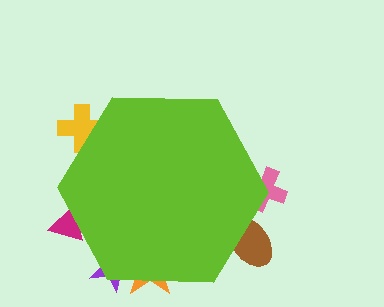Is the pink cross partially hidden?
Yes, the pink cross is partially hidden behind the lime hexagon.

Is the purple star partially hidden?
Yes, the purple star is partially hidden behind the lime hexagon.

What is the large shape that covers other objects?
A lime hexagon.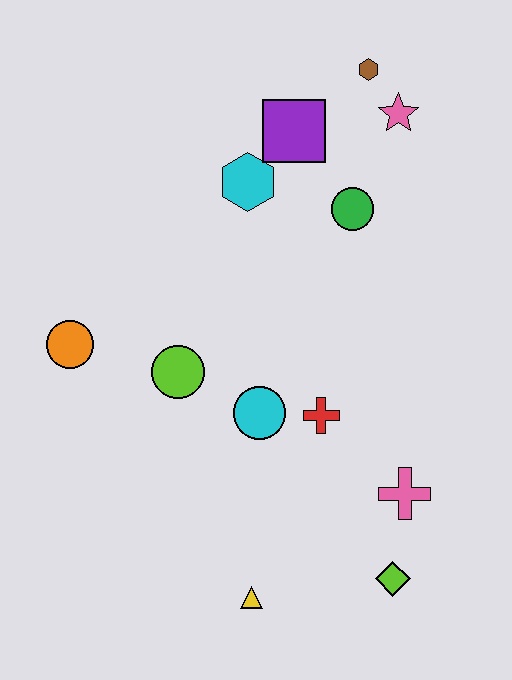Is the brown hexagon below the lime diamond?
No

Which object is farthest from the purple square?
The yellow triangle is farthest from the purple square.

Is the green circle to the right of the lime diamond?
No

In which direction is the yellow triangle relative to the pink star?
The yellow triangle is below the pink star.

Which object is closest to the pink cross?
The lime diamond is closest to the pink cross.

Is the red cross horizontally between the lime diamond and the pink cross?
No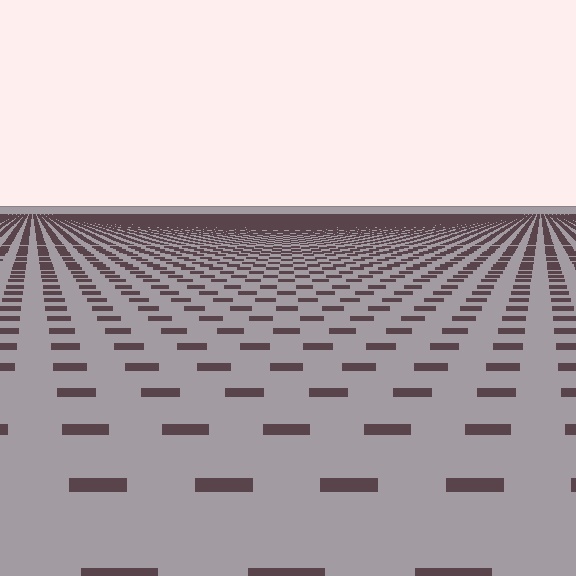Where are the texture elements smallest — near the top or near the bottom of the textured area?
Near the top.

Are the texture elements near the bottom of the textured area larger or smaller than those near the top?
Larger. Near the bottom, elements are closer to the viewer and appear at a bigger on-screen size.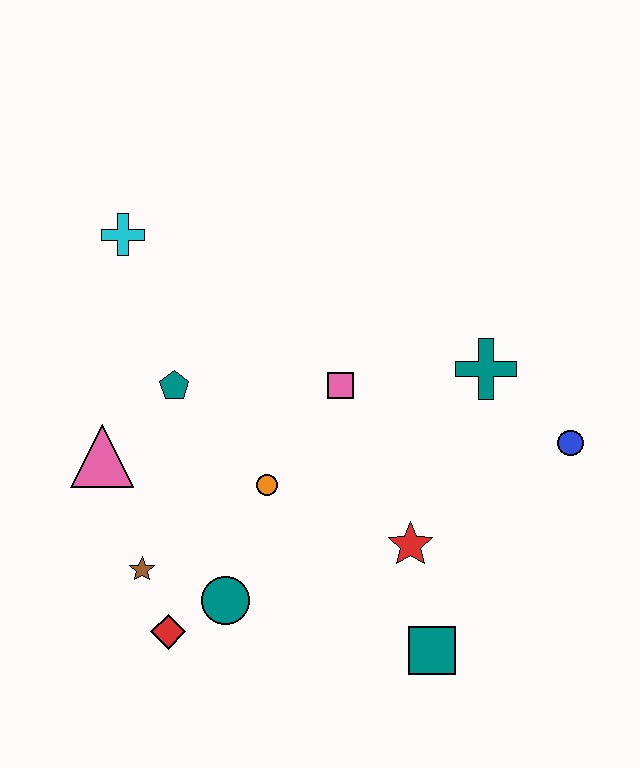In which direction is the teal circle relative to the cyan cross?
The teal circle is below the cyan cross.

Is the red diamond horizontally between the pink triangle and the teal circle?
Yes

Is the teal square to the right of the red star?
Yes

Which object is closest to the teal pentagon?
The pink triangle is closest to the teal pentagon.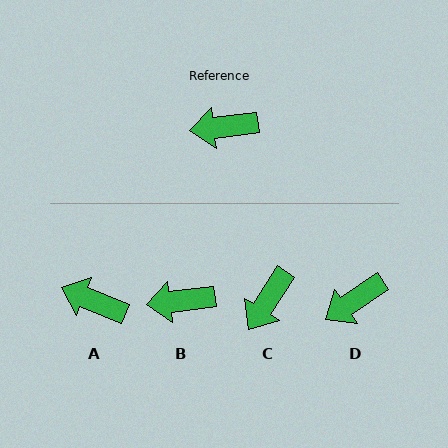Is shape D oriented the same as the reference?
No, it is off by about 27 degrees.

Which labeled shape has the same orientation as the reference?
B.